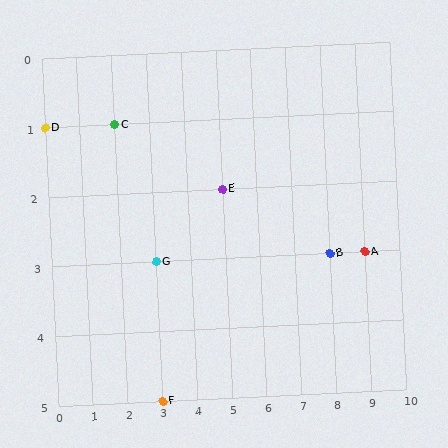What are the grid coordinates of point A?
Point A is at grid coordinates (9, 3).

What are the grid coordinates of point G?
Point G is at grid coordinates (3, 3).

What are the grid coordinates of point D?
Point D is at grid coordinates (0, 1).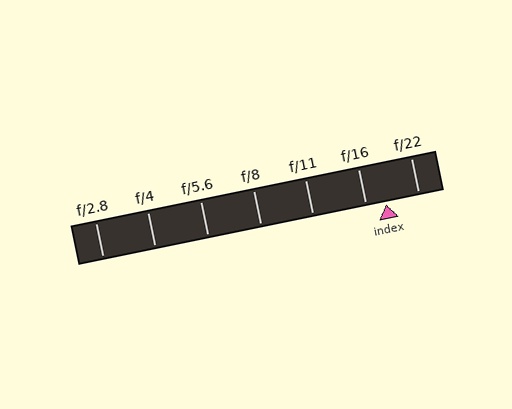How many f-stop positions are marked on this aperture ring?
There are 7 f-stop positions marked.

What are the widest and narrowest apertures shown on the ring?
The widest aperture shown is f/2.8 and the narrowest is f/22.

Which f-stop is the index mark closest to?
The index mark is closest to f/16.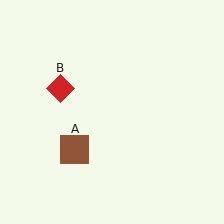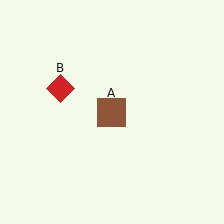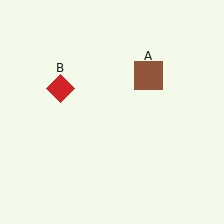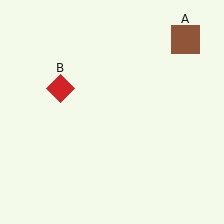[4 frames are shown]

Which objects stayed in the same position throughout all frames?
Red diamond (object B) remained stationary.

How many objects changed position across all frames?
1 object changed position: brown square (object A).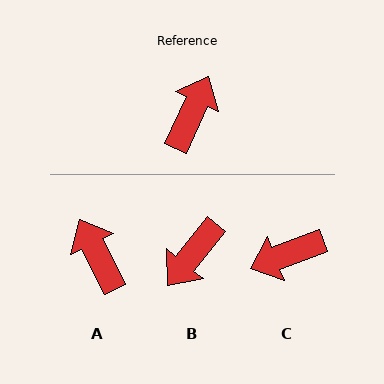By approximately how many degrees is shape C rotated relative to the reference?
Approximately 136 degrees counter-clockwise.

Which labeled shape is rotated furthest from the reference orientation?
B, about 166 degrees away.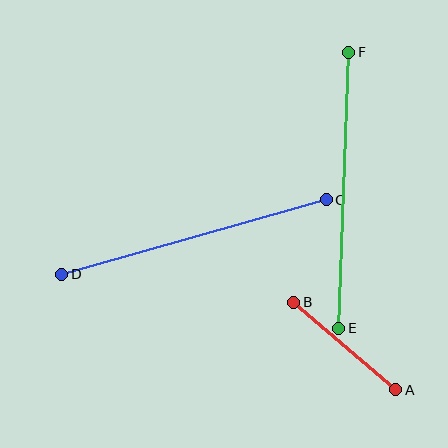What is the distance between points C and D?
The distance is approximately 275 pixels.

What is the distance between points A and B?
The distance is approximately 134 pixels.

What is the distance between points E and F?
The distance is approximately 276 pixels.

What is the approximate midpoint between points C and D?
The midpoint is at approximately (194, 237) pixels.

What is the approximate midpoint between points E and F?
The midpoint is at approximately (344, 190) pixels.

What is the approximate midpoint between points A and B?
The midpoint is at approximately (345, 346) pixels.